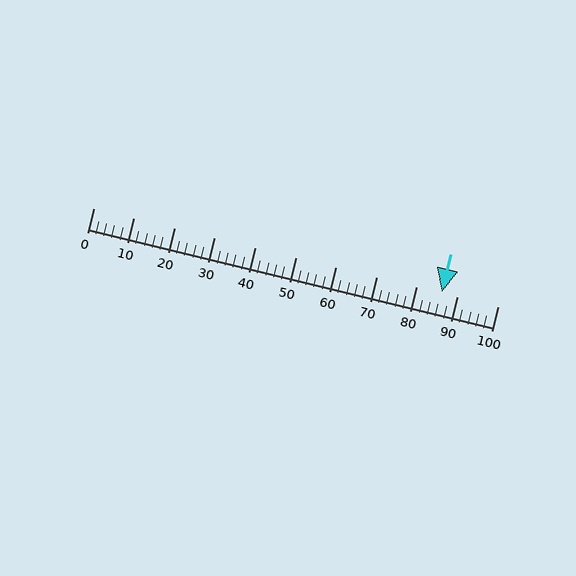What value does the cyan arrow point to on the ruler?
The cyan arrow points to approximately 86.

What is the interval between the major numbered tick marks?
The major tick marks are spaced 10 units apart.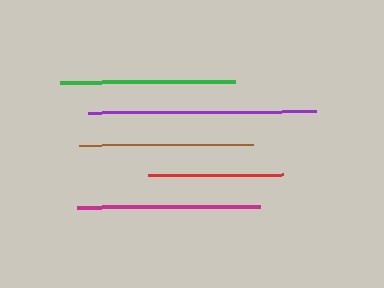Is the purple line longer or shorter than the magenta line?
The purple line is longer than the magenta line.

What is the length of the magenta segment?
The magenta segment is approximately 183 pixels long.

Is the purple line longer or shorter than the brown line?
The purple line is longer than the brown line.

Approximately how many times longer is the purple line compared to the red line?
The purple line is approximately 1.7 times the length of the red line.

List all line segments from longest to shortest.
From longest to shortest: purple, magenta, green, brown, red.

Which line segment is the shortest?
The red line is the shortest at approximately 135 pixels.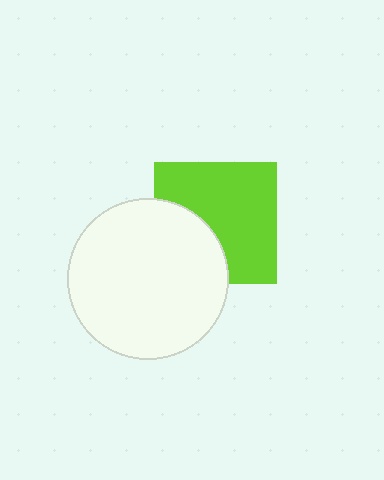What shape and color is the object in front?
The object in front is a white circle.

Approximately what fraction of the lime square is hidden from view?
Roughly 33% of the lime square is hidden behind the white circle.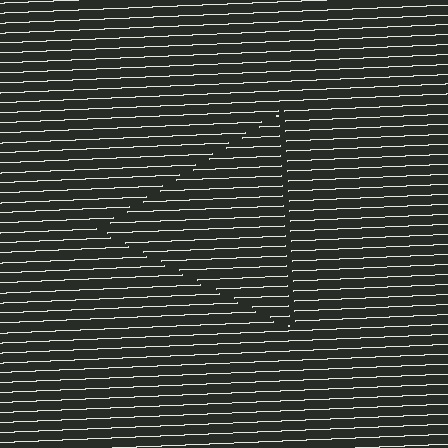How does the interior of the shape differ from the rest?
The interior of the shape contains the same grating, shifted by half a period — the contour is defined by the phase discontinuity where line-ends from the inner and outer gratings abut.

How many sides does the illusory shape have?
3 sides — the line-ends trace a triangle.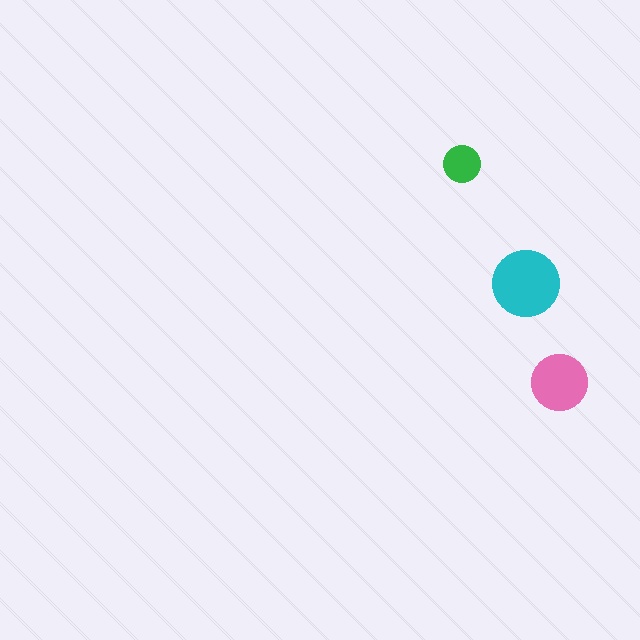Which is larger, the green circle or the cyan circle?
The cyan one.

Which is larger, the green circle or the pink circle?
The pink one.